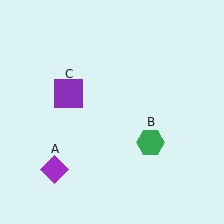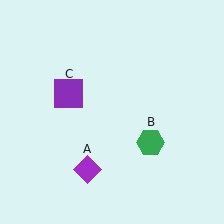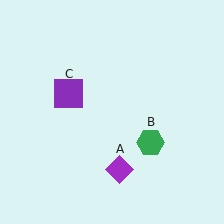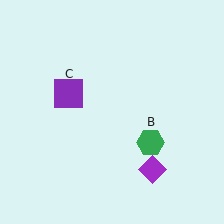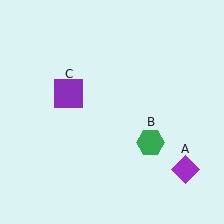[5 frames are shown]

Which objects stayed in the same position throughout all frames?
Green hexagon (object B) and purple square (object C) remained stationary.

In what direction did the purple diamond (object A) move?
The purple diamond (object A) moved right.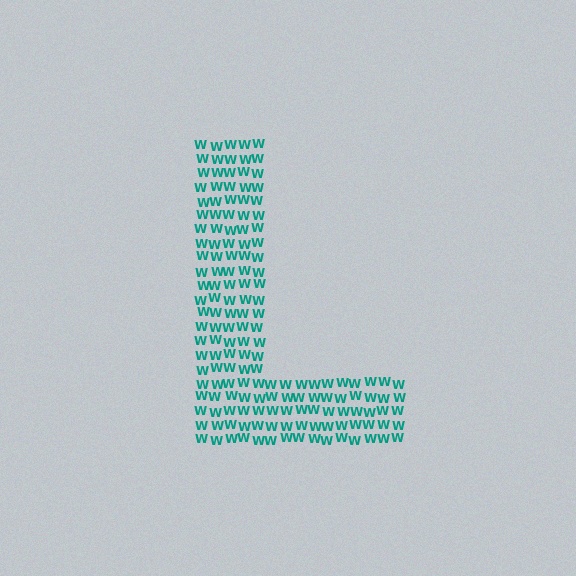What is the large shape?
The large shape is the letter L.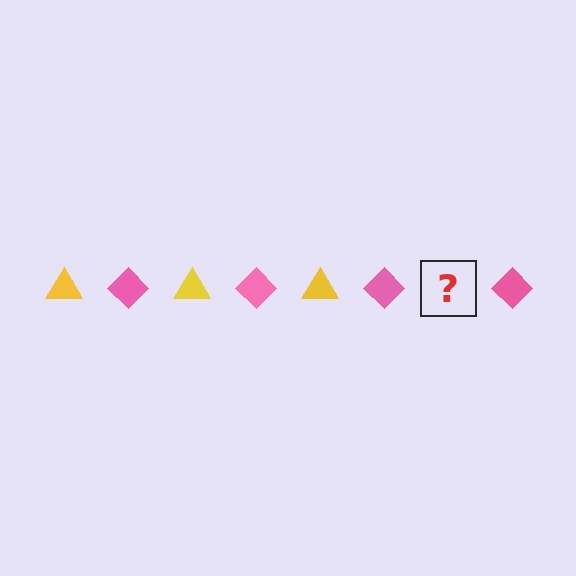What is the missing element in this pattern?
The missing element is a yellow triangle.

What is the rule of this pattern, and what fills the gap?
The rule is that the pattern alternates between yellow triangle and pink diamond. The gap should be filled with a yellow triangle.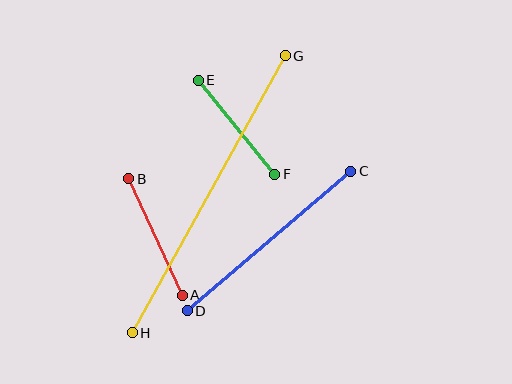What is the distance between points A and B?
The distance is approximately 128 pixels.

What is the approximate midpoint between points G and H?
The midpoint is at approximately (209, 194) pixels.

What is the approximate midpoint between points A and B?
The midpoint is at approximately (155, 237) pixels.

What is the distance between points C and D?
The distance is approximately 215 pixels.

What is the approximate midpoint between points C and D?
The midpoint is at approximately (269, 241) pixels.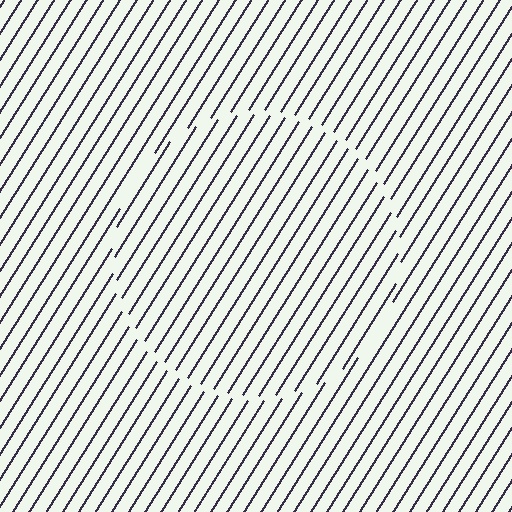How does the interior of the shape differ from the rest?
The interior of the shape contains the same grating, shifted by half a period — the contour is defined by the phase discontinuity where line-ends from the inner and outer gratings abut.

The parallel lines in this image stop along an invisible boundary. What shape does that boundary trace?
An illusory circle. The interior of the shape contains the same grating, shifted by half a period — the contour is defined by the phase discontinuity where line-ends from the inner and outer gratings abut.